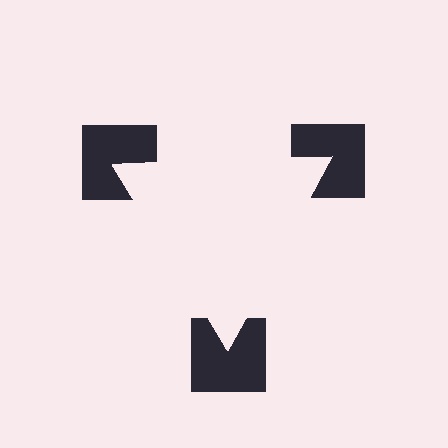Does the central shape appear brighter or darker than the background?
It typically appears slightly brighter than the background, even though no actual brightness change is drawn.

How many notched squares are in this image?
There are 3 — one at each vertex of the illusory triangle.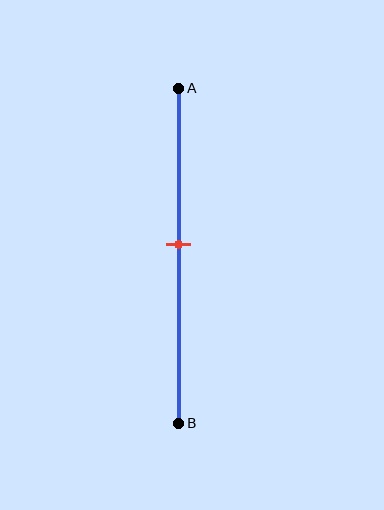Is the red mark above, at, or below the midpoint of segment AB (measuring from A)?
The red mark is above the midpoint of segment AB.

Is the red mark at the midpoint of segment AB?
No, the mark is at about 45% from A, not at the 50% midpoint.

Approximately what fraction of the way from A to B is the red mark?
The red mark is approximately 45% of the way from A to B.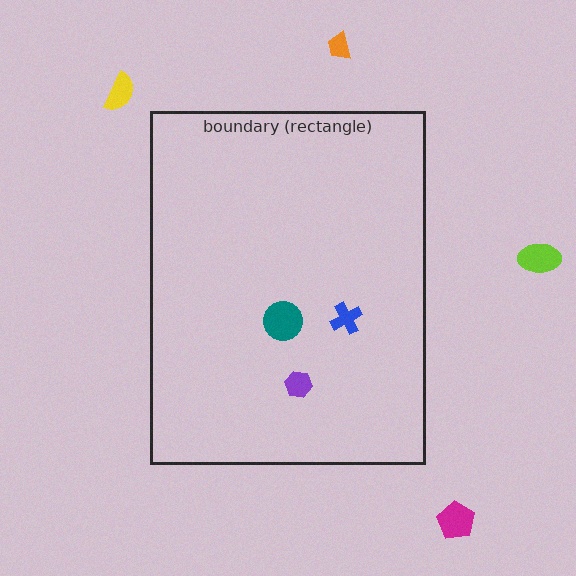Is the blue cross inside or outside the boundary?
Inside.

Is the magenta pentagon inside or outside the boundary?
Outside.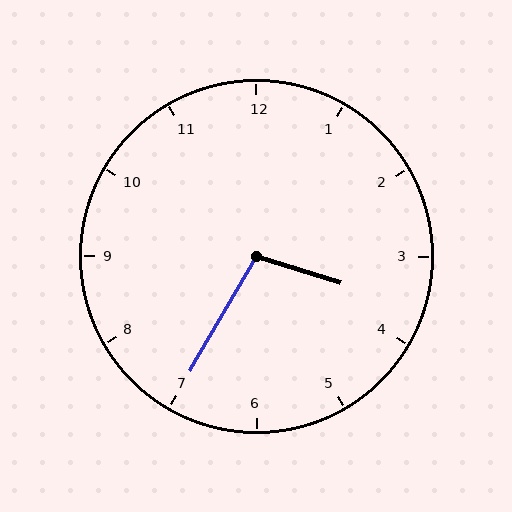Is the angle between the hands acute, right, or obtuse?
It is obtuse.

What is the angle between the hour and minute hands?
Approximately 102 degrees.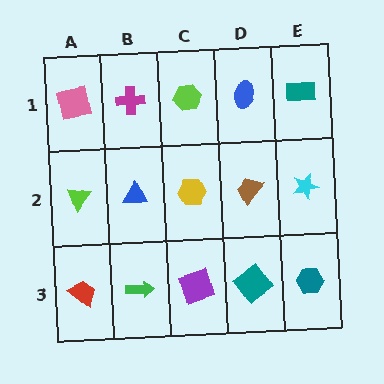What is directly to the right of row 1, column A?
A magenta cross.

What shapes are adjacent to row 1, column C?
A yellow hexagon (row 2, column C), a magenta cross (row 1, column B), a blue ellipse (row 1, column D).